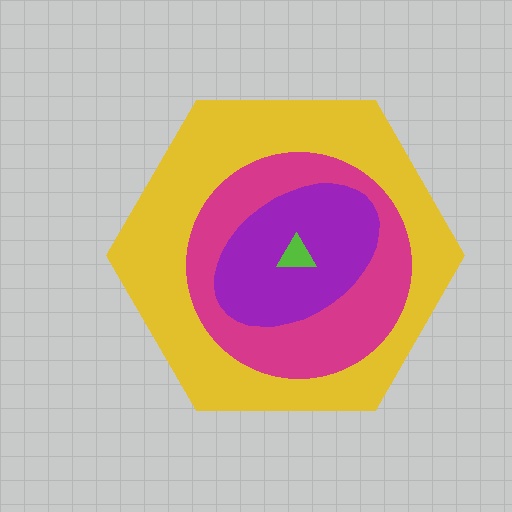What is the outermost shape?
The yellow hexagon.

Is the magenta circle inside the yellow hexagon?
Yes.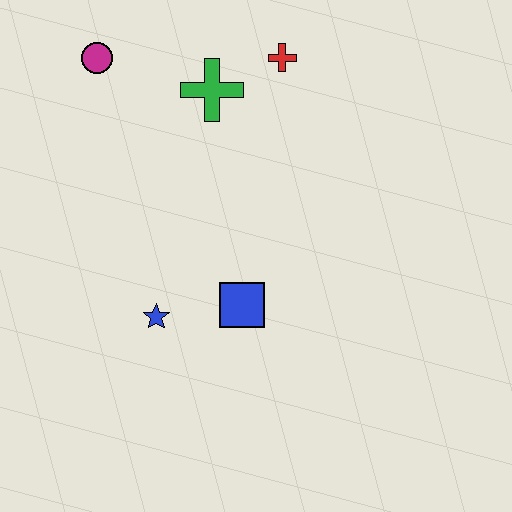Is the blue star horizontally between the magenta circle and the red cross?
Yes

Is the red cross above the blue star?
Yes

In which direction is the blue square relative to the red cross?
The blue square is below the red cross.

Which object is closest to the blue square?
The blue star is closest to the blue square.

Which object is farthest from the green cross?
The blue star is farthest from the green cross.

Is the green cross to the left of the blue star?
No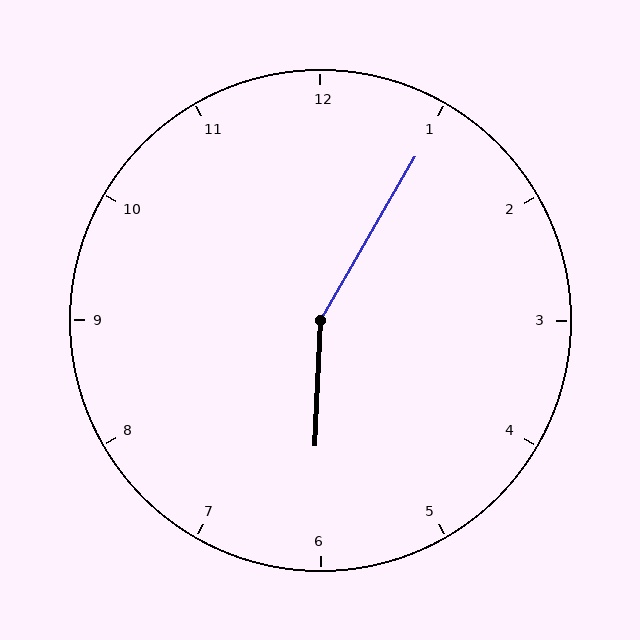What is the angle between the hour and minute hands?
Approximately 152 degrees.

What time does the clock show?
6:05.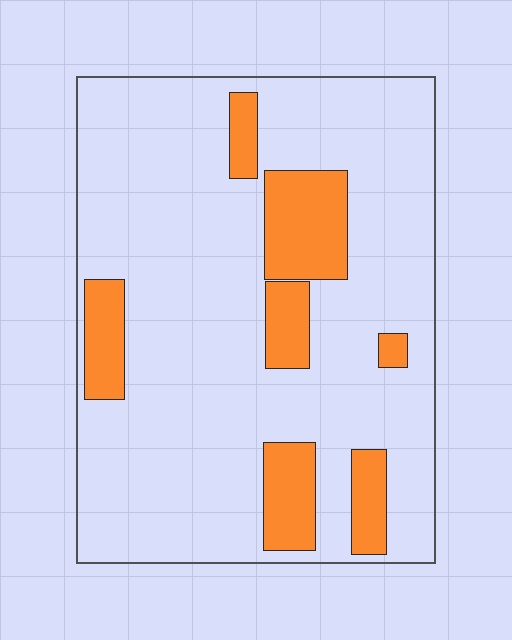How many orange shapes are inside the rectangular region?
7.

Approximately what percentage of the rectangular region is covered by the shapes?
Approximately 20%.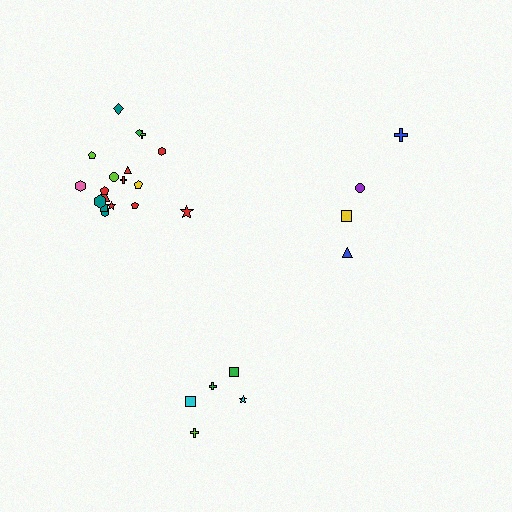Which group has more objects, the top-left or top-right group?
The top-left group.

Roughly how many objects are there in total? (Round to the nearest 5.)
Roughly 25 objects in total.